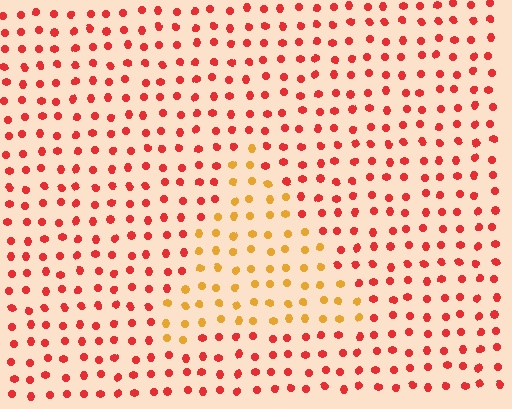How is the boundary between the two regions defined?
The boundary is defined purely by a slight shift in hue (about 40 degrees). Spacing, size, and orientation are identical on both sides.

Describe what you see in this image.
The image is filled with small red elements in a uniform arrangement. A triangle-shaped region is visible where the elements are tinted to a slightly different hue, forming a subtle color boundary.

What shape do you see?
I see a triangle.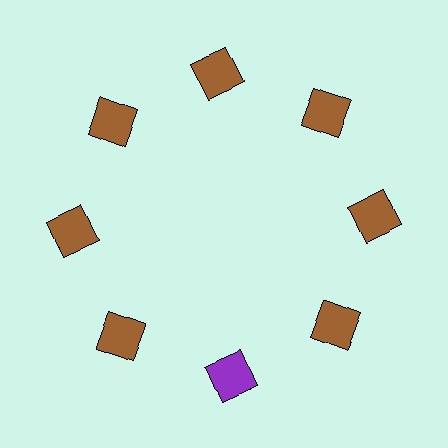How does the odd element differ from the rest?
It has a different color: purple instead of brown.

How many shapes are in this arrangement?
There are 8 shapes arranged in a ring pattern.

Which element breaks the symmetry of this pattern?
The purple square at roughly the 6 o'clock position breaks the symmetry. All other shapes are brown squares.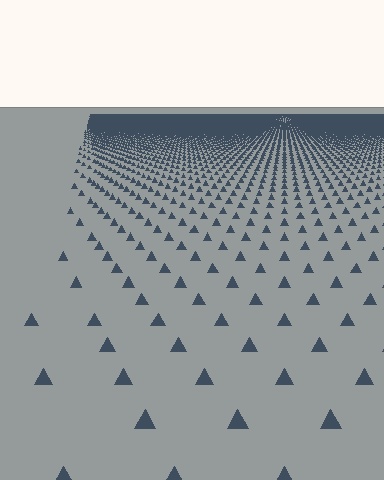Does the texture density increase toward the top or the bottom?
Density increases toward the top.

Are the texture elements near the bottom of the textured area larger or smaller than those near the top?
Larger. Near the bottom, elements are closer to the viewer and appear at a bigger on-screen size.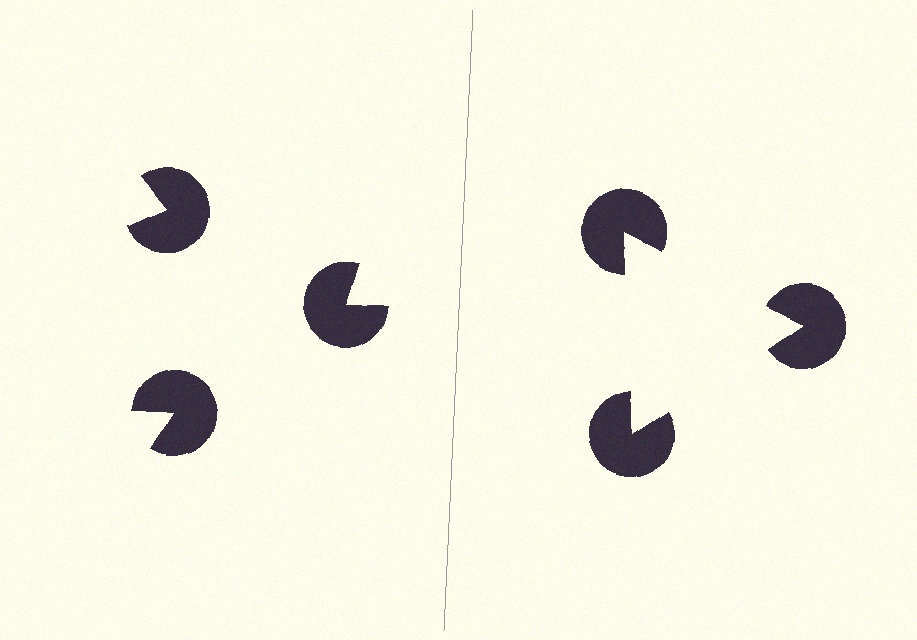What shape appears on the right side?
An illusory triangle.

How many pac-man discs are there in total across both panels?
6 — 3 on each side.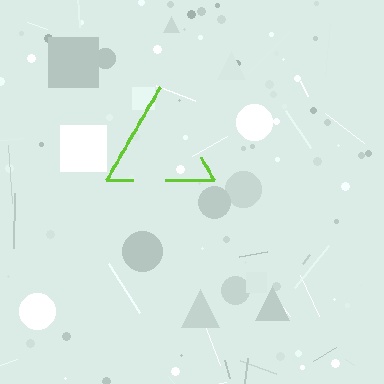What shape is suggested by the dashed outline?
The dashed outline suggests a triangle.